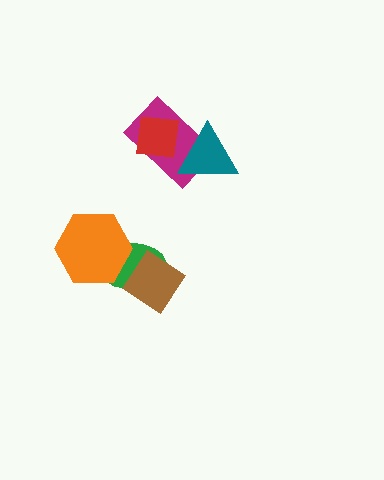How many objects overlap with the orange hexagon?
1 object overlaps with the orange hexagon.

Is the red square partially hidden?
No, no other shape covers it.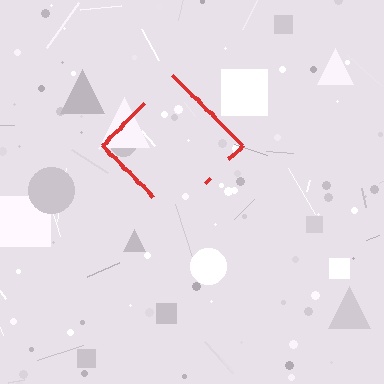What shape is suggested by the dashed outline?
The dashed outline suggests a diamond.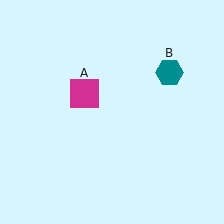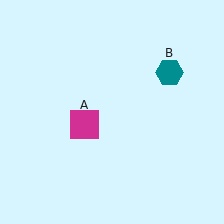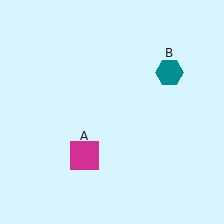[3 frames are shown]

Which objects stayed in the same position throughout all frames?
Teal hexagon (object B) remained stationary.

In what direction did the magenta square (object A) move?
The magenta square (object A) moved down.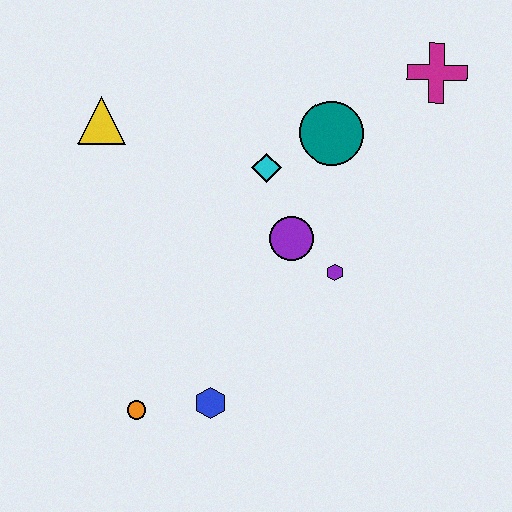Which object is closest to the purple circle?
The purple hexagon is closest to the purple circle.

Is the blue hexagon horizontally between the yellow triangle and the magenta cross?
Yes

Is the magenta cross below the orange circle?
No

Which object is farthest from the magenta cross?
The orange circle is farthest from the magenta cross.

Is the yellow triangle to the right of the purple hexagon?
No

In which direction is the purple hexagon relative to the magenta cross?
The purple hexagon is below the magenta cross.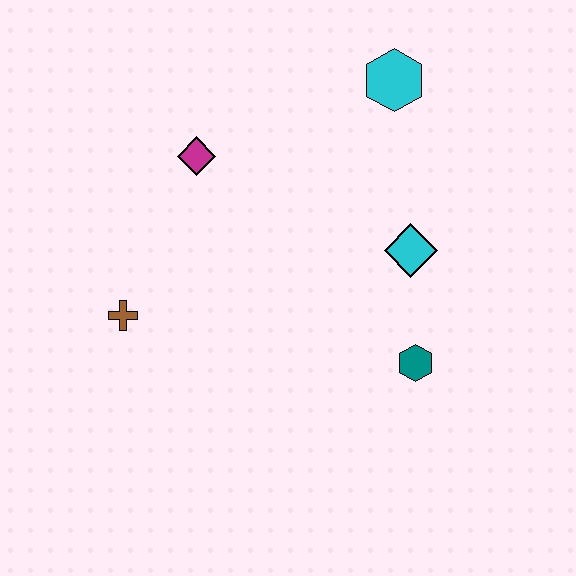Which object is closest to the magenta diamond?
The brown cross is closest to the magenta diamond.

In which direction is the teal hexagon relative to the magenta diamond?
The teal hexagon is to the right of the magenta diamond.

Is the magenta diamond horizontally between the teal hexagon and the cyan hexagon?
No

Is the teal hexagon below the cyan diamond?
Yes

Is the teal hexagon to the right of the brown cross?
Yes